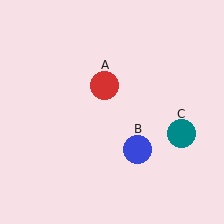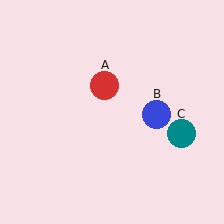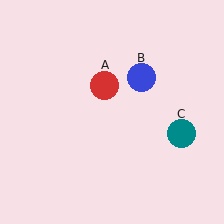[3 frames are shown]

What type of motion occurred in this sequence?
The blue circle (object B) rotated counterclockwise around the center of the scene.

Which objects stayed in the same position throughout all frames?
Red circle (object A) and teal circle (object C) remained stationary.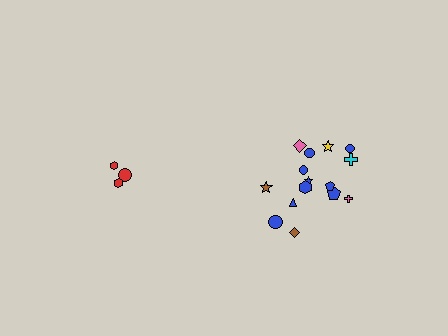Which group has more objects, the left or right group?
The right group.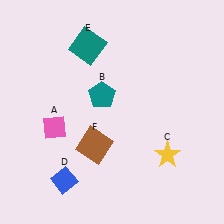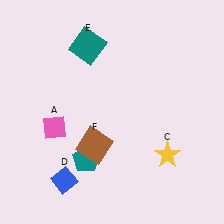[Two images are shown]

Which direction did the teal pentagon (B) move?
The teal pentagon (B) moved down.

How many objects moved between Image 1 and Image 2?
1 object moved between the two images.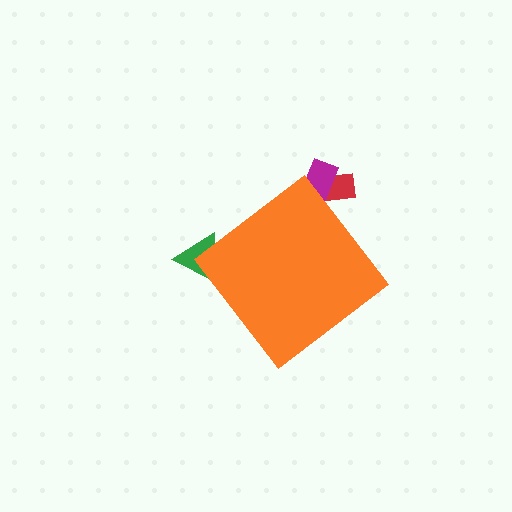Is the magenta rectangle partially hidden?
Yes, the magenta rectangle is partially hidden behind the orange diamond.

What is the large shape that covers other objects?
An orange diamond.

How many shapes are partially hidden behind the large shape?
3 shapes are partially hidden.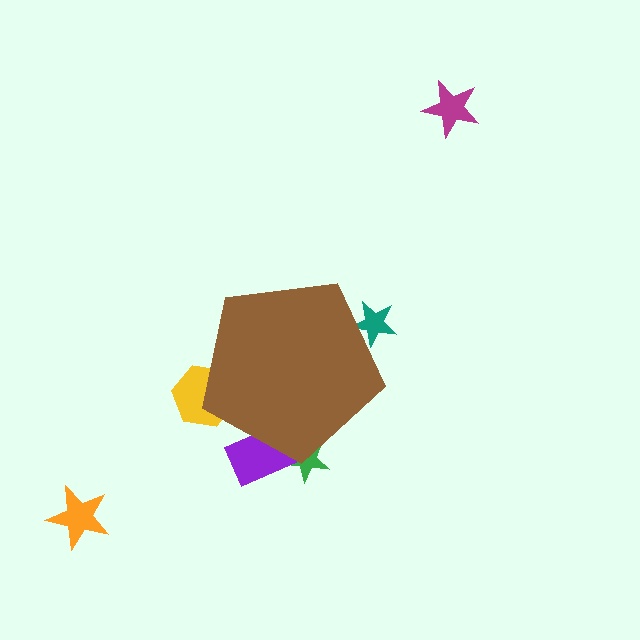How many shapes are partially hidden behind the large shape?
4 shapes are partially hidden.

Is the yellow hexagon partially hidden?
Yes, the yellow hexagon is partially hidden behind the brown pentagon.